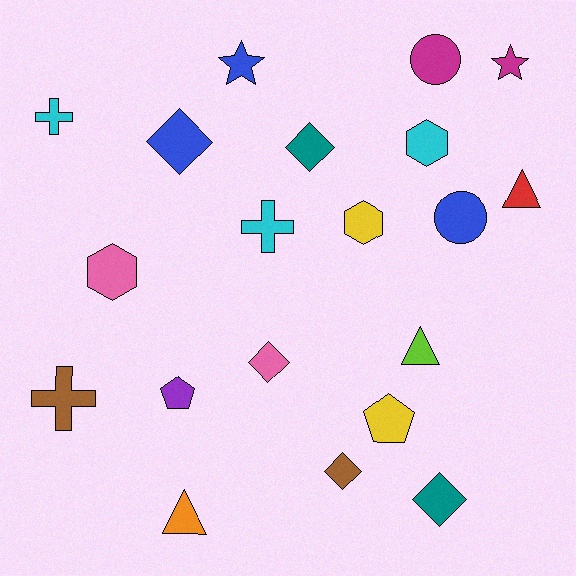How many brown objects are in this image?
There are 2 brown objects.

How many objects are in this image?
There are 20 objects.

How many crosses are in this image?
There are 3 crosses.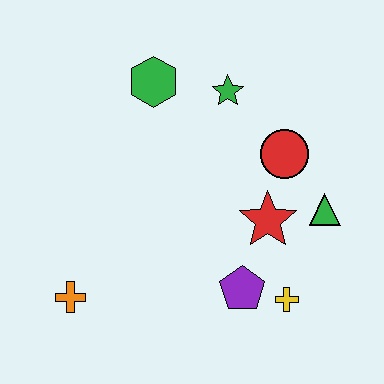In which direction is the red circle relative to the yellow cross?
The red circle is above the yellow cross.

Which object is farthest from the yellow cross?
The green hexagon is farthest from the yellow cross.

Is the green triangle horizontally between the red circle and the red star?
No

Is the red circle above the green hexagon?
No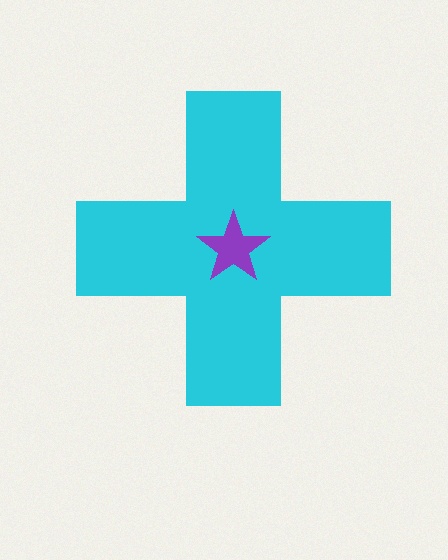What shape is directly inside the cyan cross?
The purple star.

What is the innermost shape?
The purple star.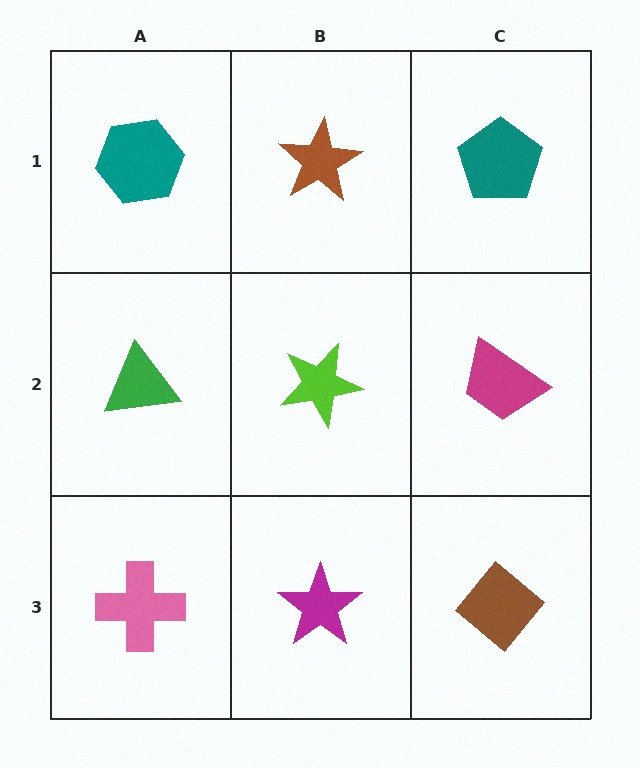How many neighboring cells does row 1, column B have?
3.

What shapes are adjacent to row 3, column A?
A green triangle (row 2, column A), a magenta star (row 3, column B).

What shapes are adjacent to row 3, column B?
A lime star (row 2, column B), a pink cross (row 3, column A), a brown diamond (row 3, column C).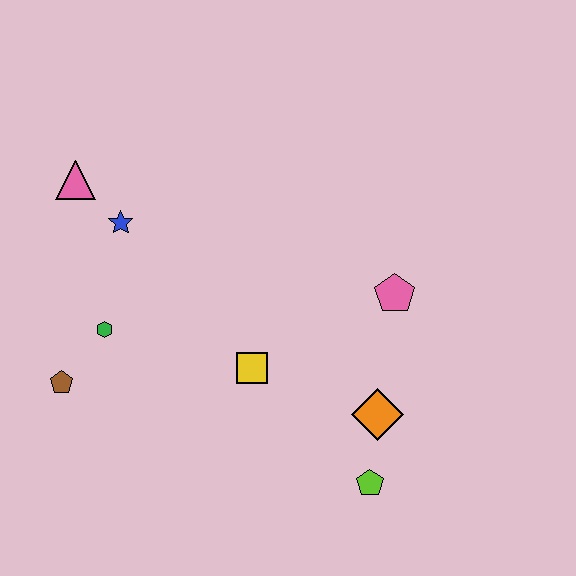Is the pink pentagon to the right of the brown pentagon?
Yes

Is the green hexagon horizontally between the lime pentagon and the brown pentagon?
Yes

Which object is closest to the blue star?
The pink triangle is closest to the blue star.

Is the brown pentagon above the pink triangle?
No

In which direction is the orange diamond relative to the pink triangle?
The orange diamond is to the right of the pink triangle.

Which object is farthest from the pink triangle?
The lime pentagon is farthest from the pink triangle.